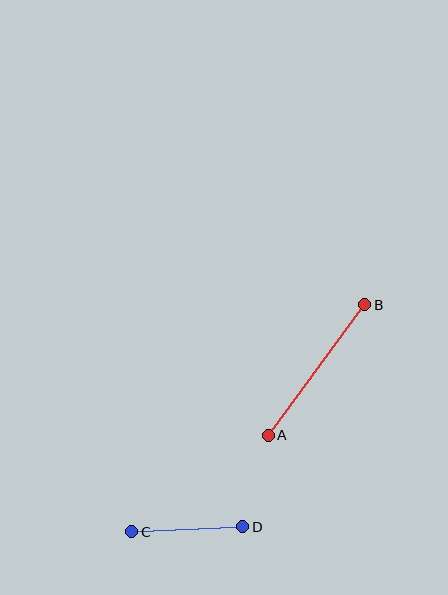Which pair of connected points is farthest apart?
Points A and B are farthest apart.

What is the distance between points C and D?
The distance is approximately 111 pixels.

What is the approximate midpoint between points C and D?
The midpoint is at approximately (187, 529) pixels.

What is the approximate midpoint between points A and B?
The midpoint is at approximately (317, 370) pixels.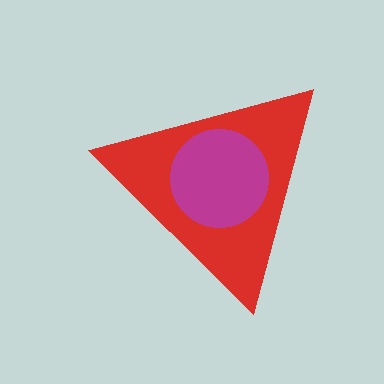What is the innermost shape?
The magenta circle.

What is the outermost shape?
The red triangle.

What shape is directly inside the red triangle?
The magenta circle.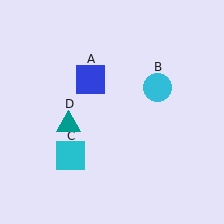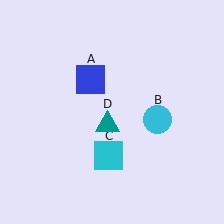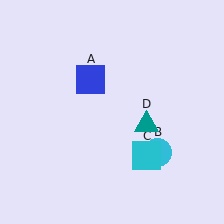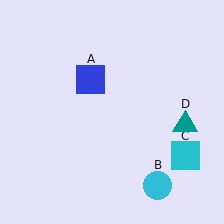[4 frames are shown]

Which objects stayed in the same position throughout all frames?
Blue square (object A) remained stationary.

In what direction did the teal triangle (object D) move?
The teal triangle (object D) moved right.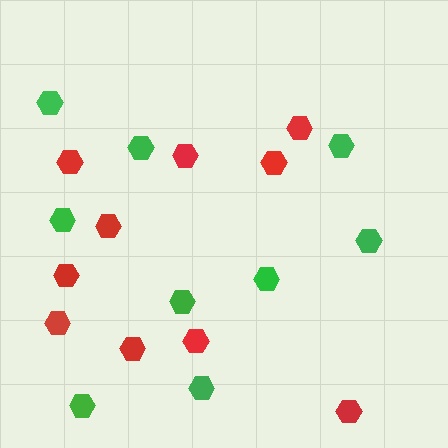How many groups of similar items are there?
There are 2 groups: one group of red hexagons (10) and one group of green hexagons (9).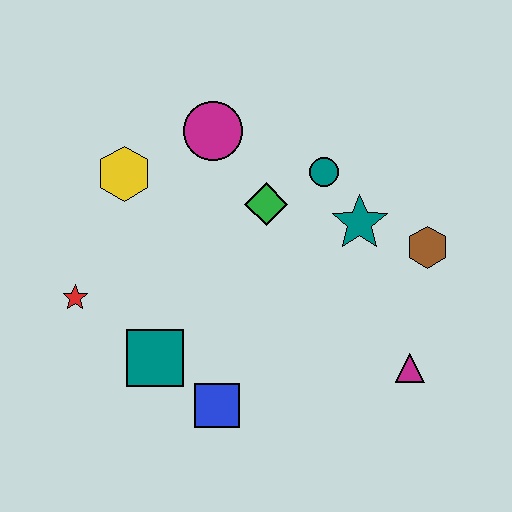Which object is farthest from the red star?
The brown hexagon is farthest from the red star.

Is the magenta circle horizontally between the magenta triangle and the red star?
Yes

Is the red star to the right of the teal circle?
No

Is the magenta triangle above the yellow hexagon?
No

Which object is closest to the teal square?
The blue square is closest to the teal square.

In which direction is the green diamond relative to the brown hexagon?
The green diamond is to the left of the brown hexagon.